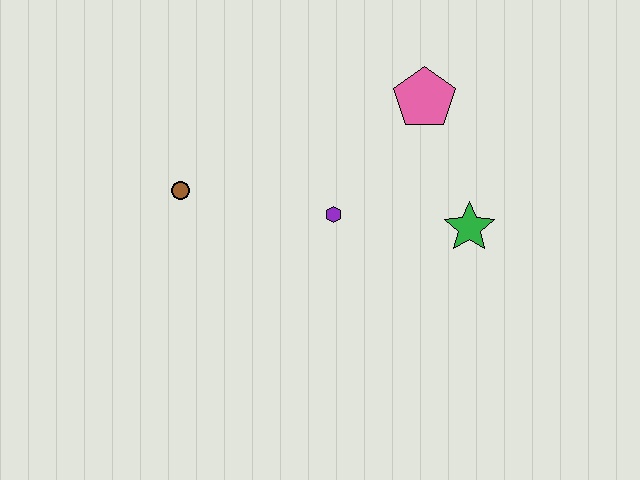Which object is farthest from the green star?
The brown circle is farthest from the green star.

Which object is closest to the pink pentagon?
The green star is closest to the pink pentagon.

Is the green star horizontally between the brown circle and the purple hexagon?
No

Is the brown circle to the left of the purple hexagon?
Yes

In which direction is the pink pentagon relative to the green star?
The pink pentagon is above the green star.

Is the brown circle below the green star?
No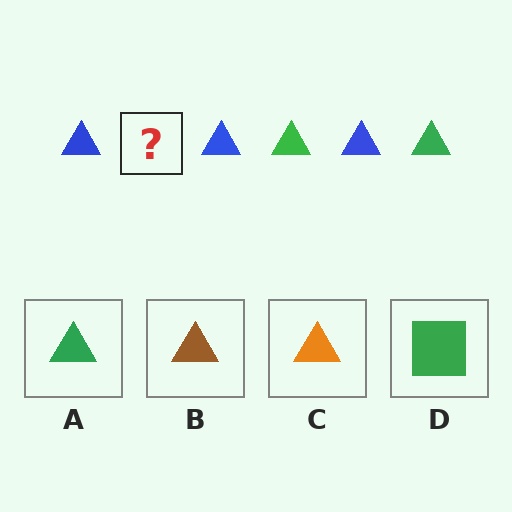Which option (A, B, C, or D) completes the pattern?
A.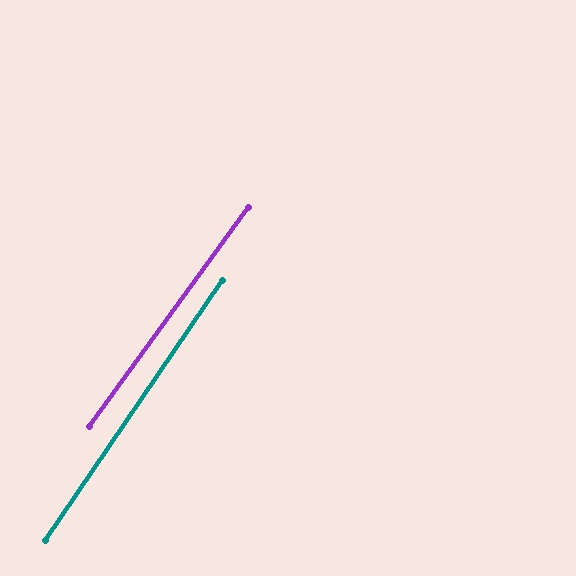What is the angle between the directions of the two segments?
Approximately 2 degrees.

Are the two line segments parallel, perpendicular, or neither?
Parallel — their directions differ by only 1.7°.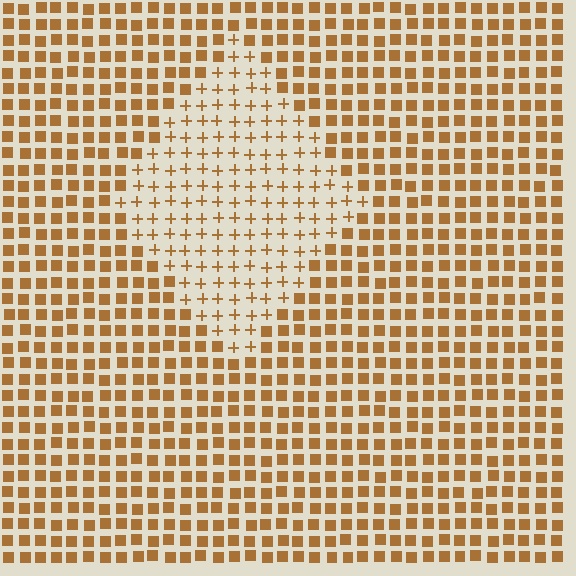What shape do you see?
I see a diamond.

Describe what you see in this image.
The image is filled with small brown elements arranged in a uniform grid. A diamond-shaped region contains plus signs, while the surrounding area contains squares. The boundary is defined purely by the change in element shape.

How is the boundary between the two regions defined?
The boundary is defined by a change in element shape: plus signs inside vs. squares outside. All elements share the same color and spacing.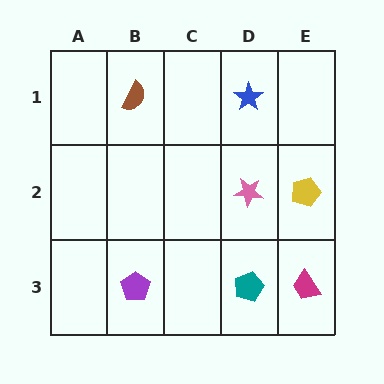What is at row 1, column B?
A brown semicircle.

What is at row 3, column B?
A purple pentagon.